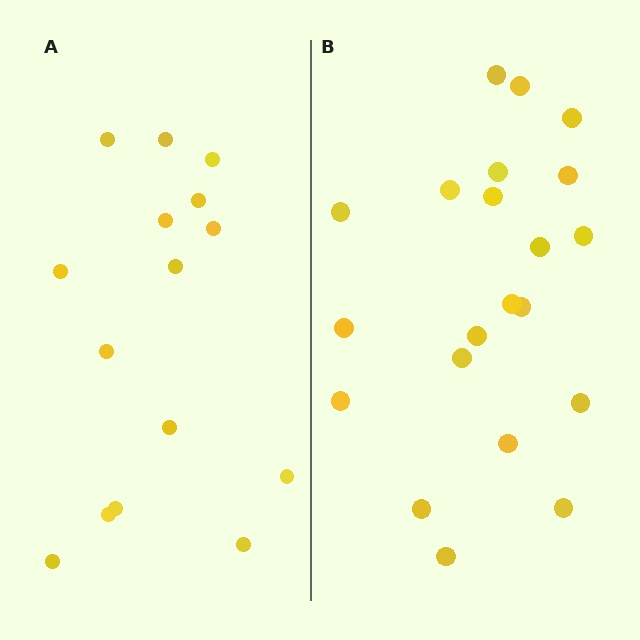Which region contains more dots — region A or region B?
Region B (the right region) has more dots.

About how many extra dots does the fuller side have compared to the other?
Region B has about 6 more dots than region A.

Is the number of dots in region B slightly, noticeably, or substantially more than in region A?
Region B has noticeably more, but not dramatically so. The ratio is roughly 1.4 to 1.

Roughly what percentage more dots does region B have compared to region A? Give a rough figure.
About 40% more.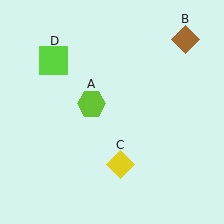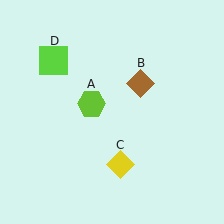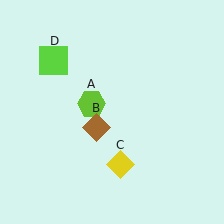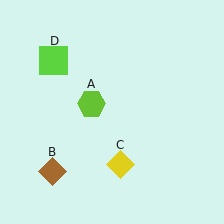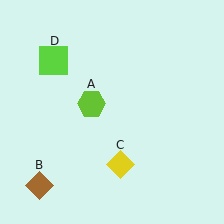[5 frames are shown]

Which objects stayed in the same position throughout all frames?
Lime hexagon (object A) and yellow diamond (object C) and lime square (object D) remained stationary.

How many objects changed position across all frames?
1 object changed position: brown diamond (object B).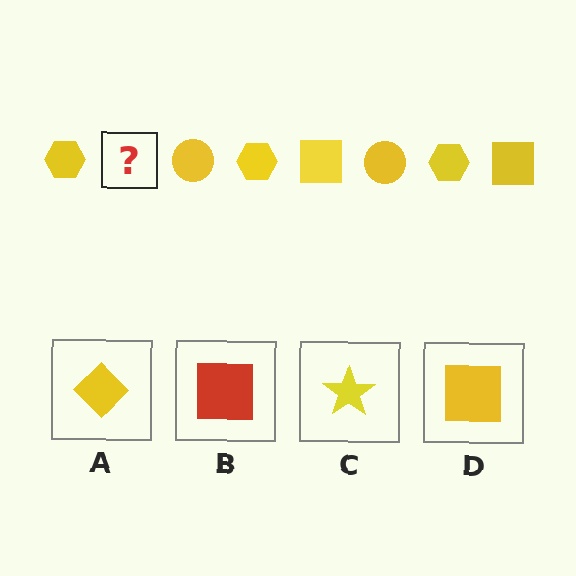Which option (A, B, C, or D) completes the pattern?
D.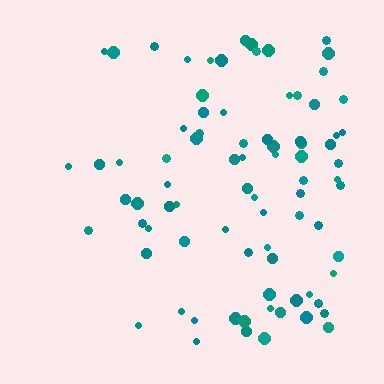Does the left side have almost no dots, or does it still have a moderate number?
Still a moderate number, just noticeably fewer than the right.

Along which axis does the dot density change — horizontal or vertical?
Horizontal.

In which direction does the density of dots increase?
From left to right, with the right side densest.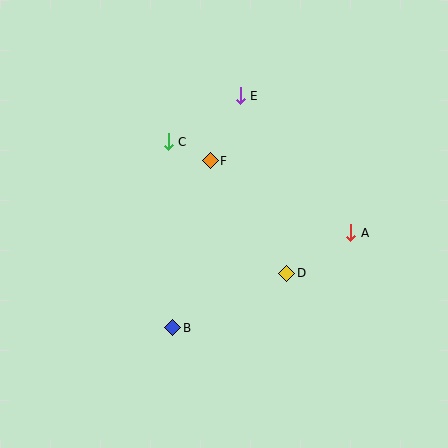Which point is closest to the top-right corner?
Point E is closest to the top-right corner.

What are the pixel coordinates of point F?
Point F is at (210, 161).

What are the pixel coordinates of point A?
Point A is at (351, 233).